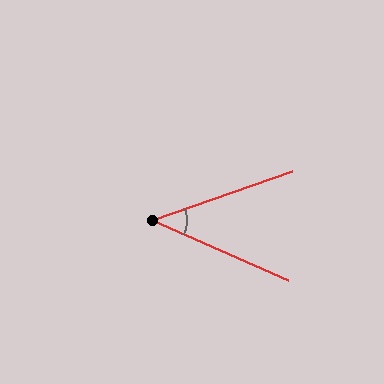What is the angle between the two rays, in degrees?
Approximately 43 degrees.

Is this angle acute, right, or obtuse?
It is acute.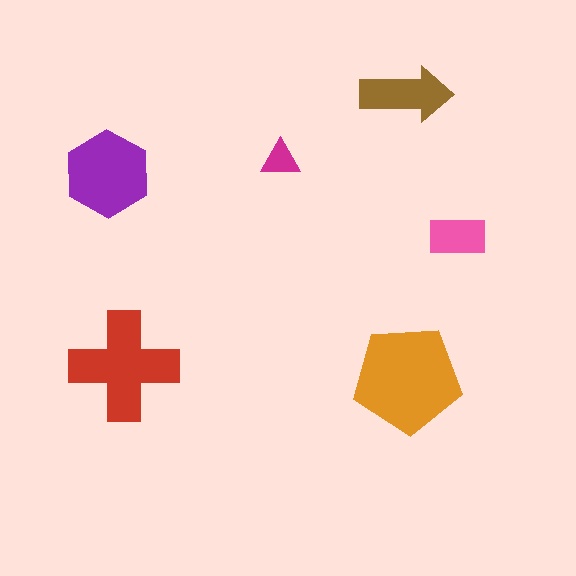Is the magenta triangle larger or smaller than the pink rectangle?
Smaller.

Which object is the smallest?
The magenta triangle.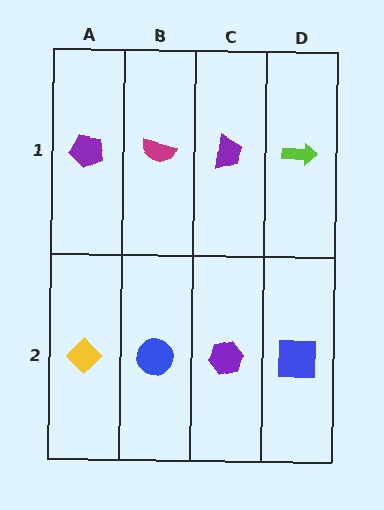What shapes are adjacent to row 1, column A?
A yellow diamond (row 2, column A), a magenta semicircle (row 1, column B).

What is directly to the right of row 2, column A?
A blue circle.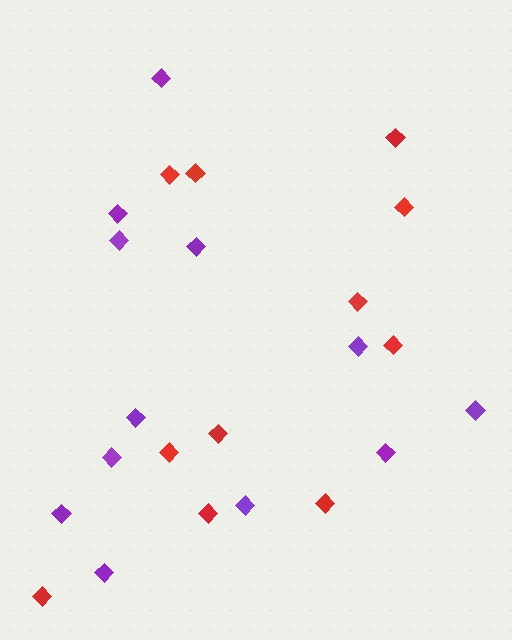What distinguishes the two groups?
There are 2 groups: one group of purple diamonds (12) and one group of red diamonds (11).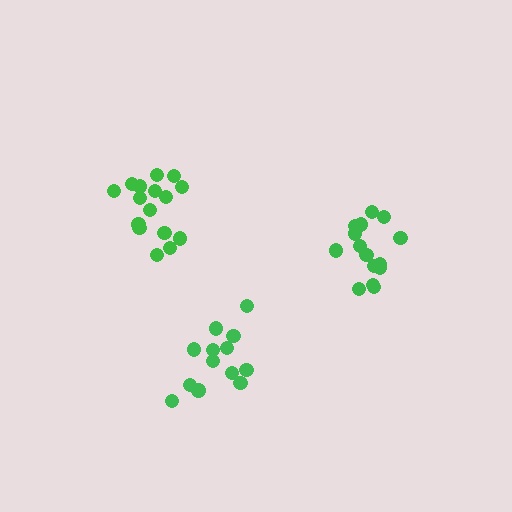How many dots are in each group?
Group 1: 16 dots, Group 2: 13 dots, Group 3: 17 dots (46 total).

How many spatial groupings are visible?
There are 3 spatial groupings.